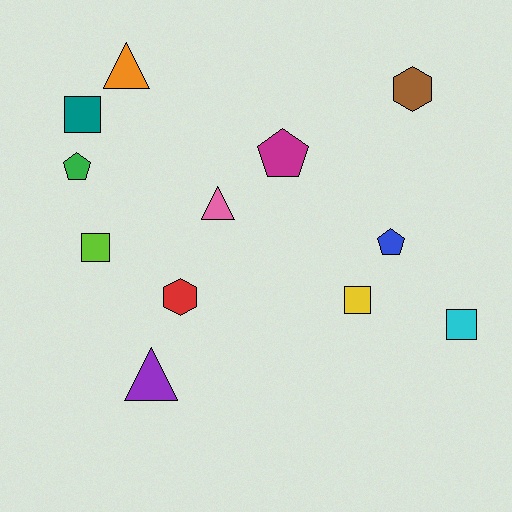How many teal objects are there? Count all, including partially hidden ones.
There is 1 teal object.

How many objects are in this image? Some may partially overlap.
There are 12 objects.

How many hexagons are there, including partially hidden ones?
There are 2 hexagons.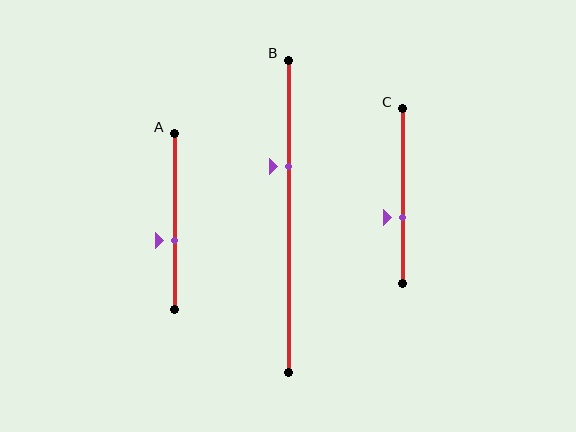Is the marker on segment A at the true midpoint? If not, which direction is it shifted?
No, the marker on segment A is shifted downward by about 11% of the segment length.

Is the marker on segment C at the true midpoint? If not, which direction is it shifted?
No, the marker on segment C is shifted downward by about 13% of the segment length.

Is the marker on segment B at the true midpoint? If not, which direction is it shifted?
No, the marker on segment B is shifted upward by about 16% of the segment length.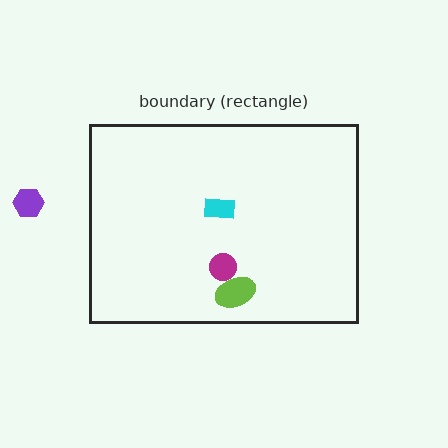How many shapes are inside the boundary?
3 inside, 1 outside.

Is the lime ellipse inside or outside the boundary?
Inside.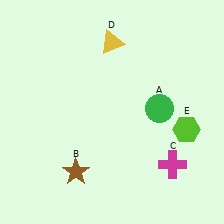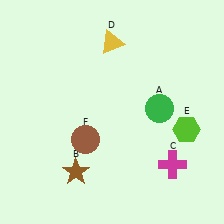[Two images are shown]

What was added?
A brown circle (F) was added in Image 2.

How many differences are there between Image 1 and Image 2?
There is 1 difference between the two images.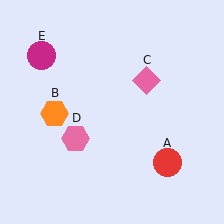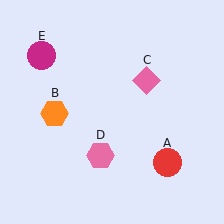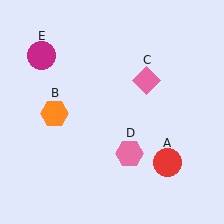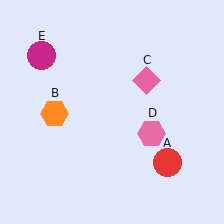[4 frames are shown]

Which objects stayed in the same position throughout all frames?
Red circle (object A) and orange hexagon (object B) and pink diamond (object C) and magenta circle (object E) remained stationary.